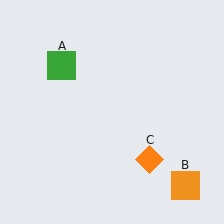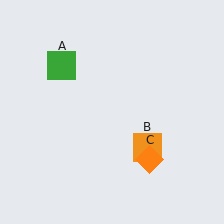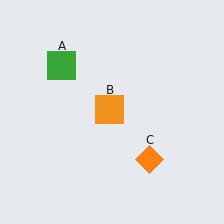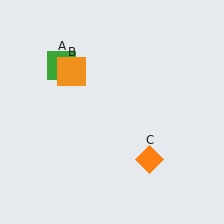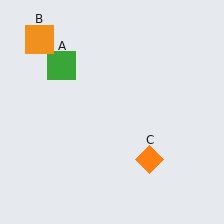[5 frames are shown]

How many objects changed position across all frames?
1 object changed position: orange square (object B).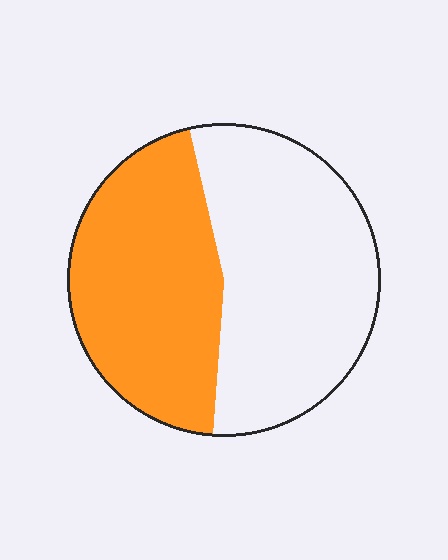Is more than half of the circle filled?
No.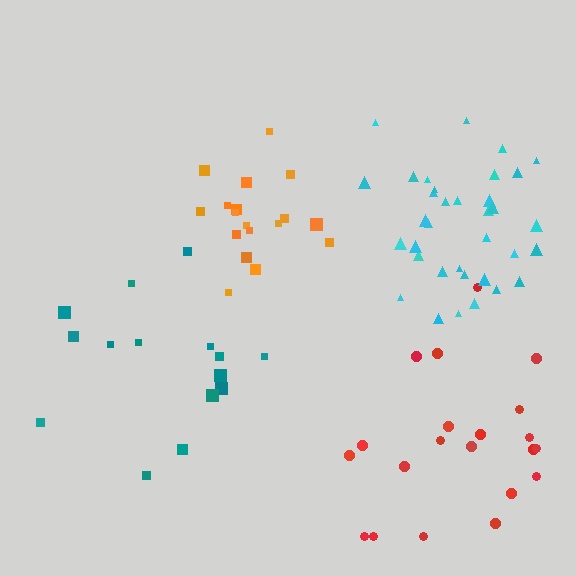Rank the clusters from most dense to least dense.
cyan, orange, red, teal.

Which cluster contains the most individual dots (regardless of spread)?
Cyan (35).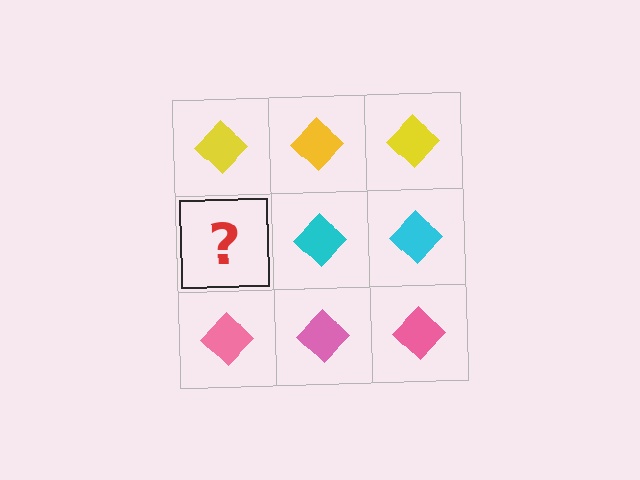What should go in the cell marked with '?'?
The missing cell should contain a cyan diamond.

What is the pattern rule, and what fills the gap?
The rule is that each row has a consistent color. The gap should be filled with a cyan diamond.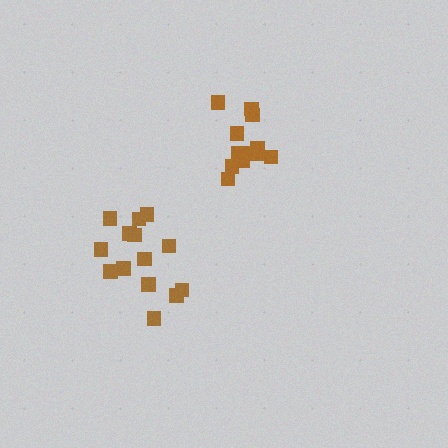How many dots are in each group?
Group 1: 14 dots, Group 2: 12 dots (26 total).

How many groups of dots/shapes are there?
There are 2 groups.